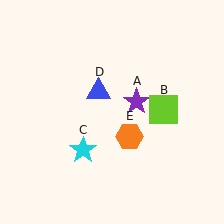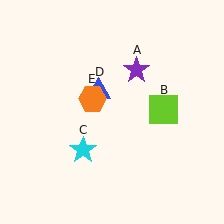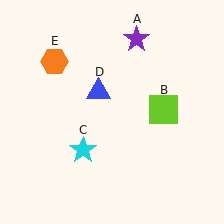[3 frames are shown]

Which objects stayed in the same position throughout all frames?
Lime square (object B) and cyan star (object C) and blue triangle (object D) remained stationary.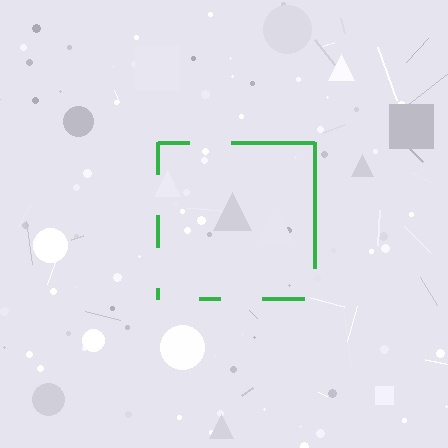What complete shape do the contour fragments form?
The contour fragments form a square.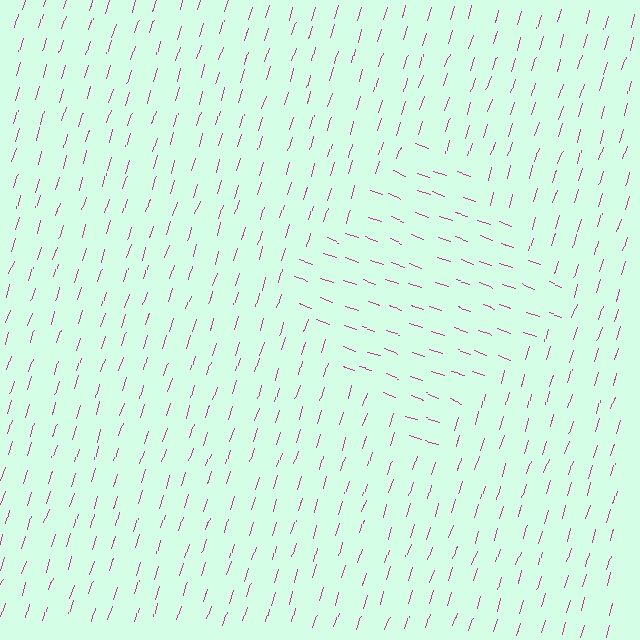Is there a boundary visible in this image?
Yes, there is a texture boundary formed by a change in line orientation.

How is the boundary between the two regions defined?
The boundary is defined purely by a change in line orientation (approximately 88 degrees difference). All lines are the same color and thickness.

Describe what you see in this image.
The image is filled with small magenta line segments. A diamond region in the image has lines oriented differently from the surrounding lines, creating a visible texture boundary.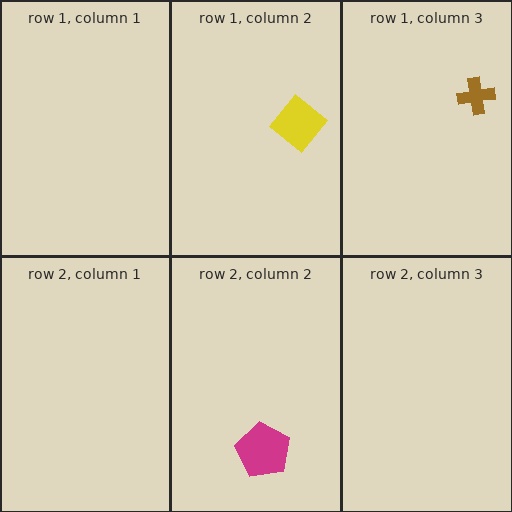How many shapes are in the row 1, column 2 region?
1.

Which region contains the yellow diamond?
The row 1, column 2 region.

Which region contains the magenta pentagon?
The row 2, column 2 region.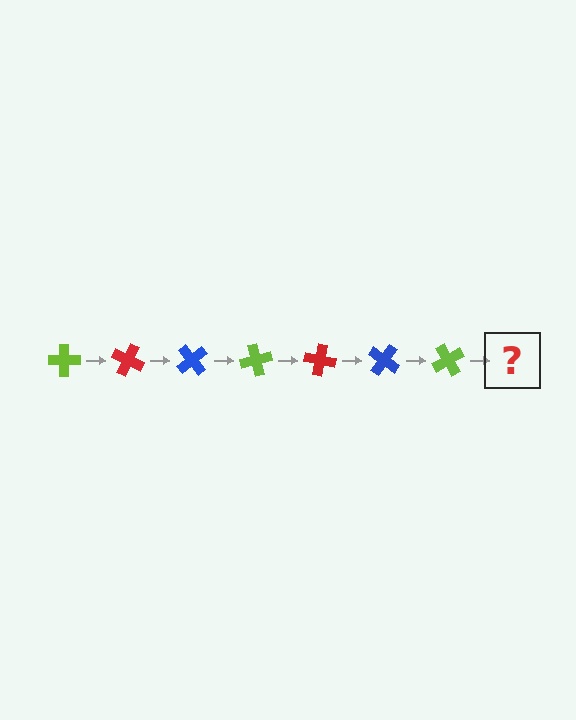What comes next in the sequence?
The next element should be a red cross, rotated 175 degrees from the start.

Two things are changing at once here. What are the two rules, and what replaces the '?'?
The two rules are that it rotates 25 degrees each step and the color cycles through lime, red, and blue. The '?' should be a red cross, rotated 175 degrees from the start.